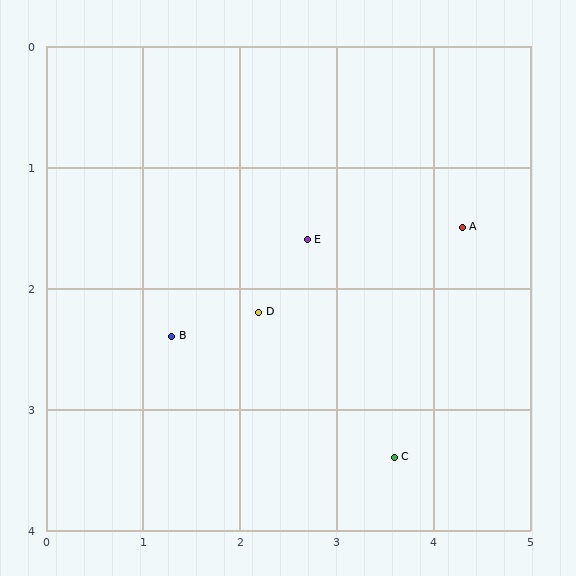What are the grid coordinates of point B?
Point B is at approximately (1.3, 2.4).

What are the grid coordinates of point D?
Point D is at approximately (2.2, 2.2).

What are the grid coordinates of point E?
Point E is at approximately (2.7, 1.6).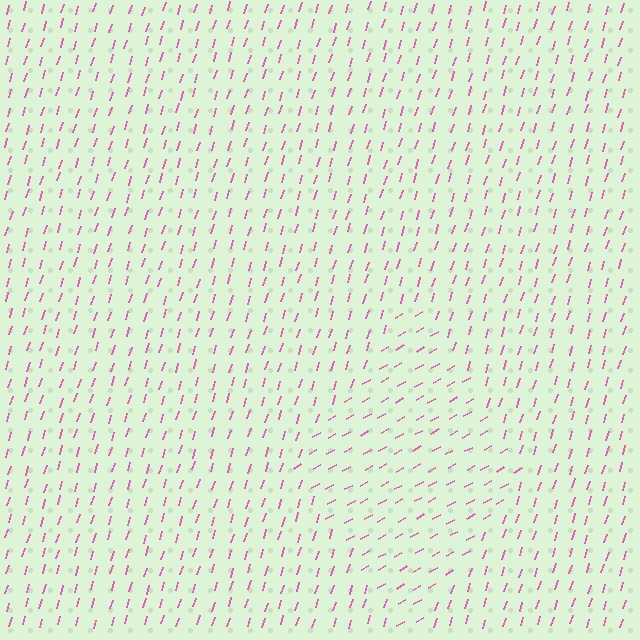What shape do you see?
I see a diamond.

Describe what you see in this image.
The image is filled with small pink line segments. A diamond region in the image has lines oriented differently from the surrounding lines, creating a visible texture boundary.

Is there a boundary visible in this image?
Yes, there is a texture boundary formed by a change in line orientation.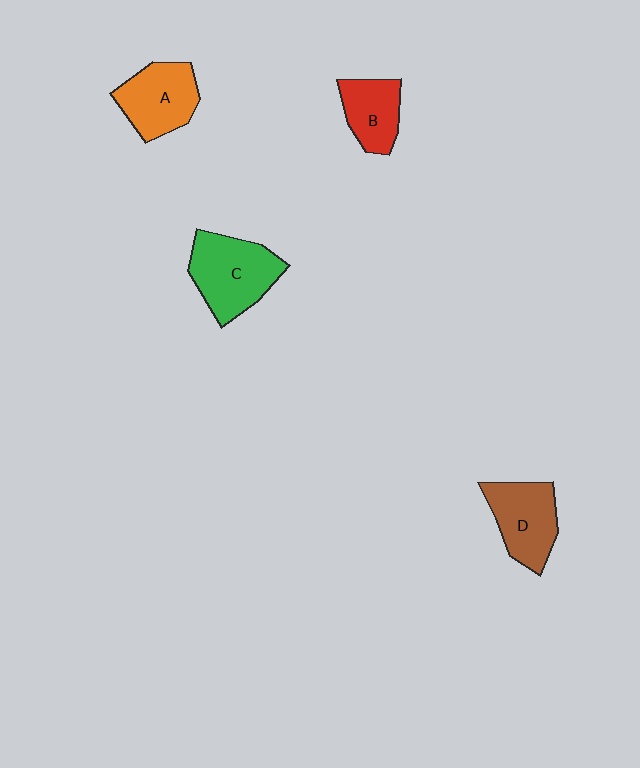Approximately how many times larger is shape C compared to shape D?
Approximately 1.2 times.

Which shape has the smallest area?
Shape B (red).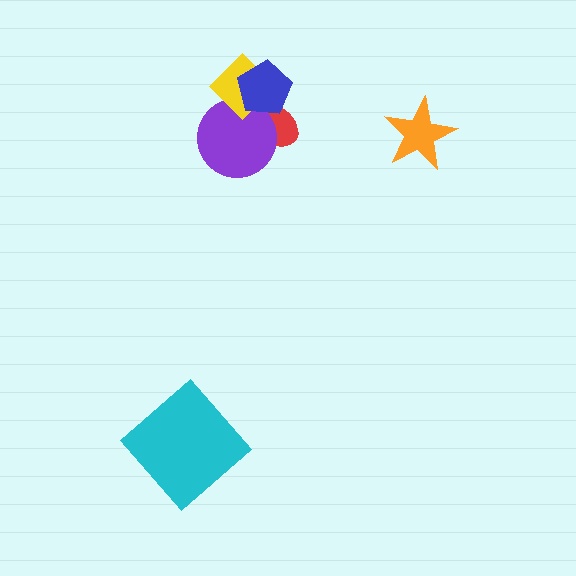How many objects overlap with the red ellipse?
3 objects overlap with the red ellipse.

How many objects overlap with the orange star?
0 objects overlap with the orange star.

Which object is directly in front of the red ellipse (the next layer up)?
The purple circle is directly in front of the red ellipse.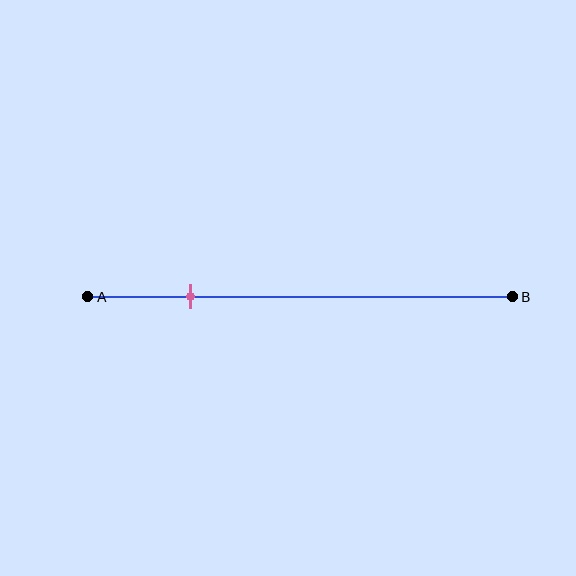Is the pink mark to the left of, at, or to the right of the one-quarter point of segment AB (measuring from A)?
The pink mark is approximately at the one-quarter point of segment AB.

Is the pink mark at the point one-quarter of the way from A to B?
Yes, the mark is approximately at the one-quarter point.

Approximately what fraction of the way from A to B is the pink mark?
The pink mark is approximately 25% of the way from A to B.